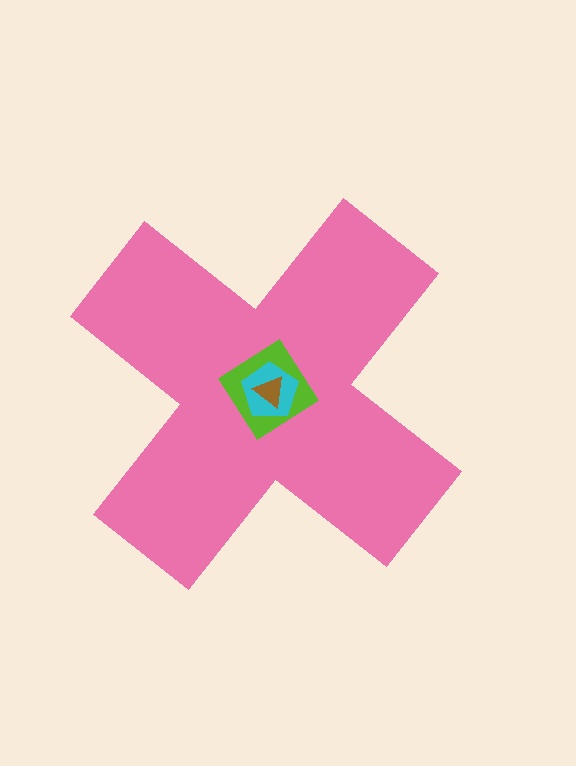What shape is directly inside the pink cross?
The lime diamond.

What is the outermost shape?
The pink cross.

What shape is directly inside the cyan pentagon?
The brown triangle.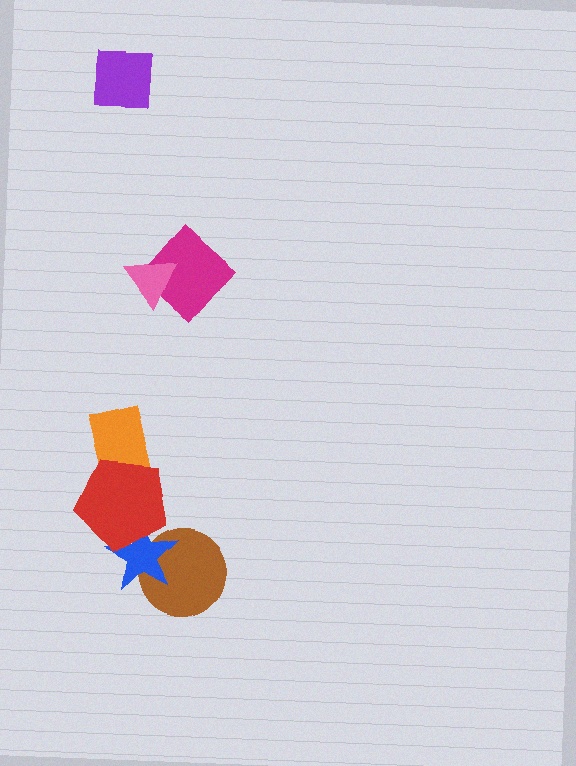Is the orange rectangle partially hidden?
Yes, it is partially covered by another shape.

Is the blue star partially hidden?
Yes, it is partially covered by another shape.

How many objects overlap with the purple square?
0 objects overlap with the purple square.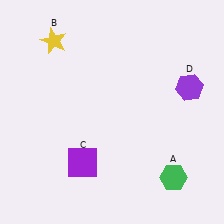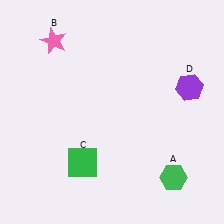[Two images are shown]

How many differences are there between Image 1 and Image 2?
There are 2 differences between the two images.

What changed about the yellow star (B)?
In Image 1, B is yellow. In Image 2, it changed to pink.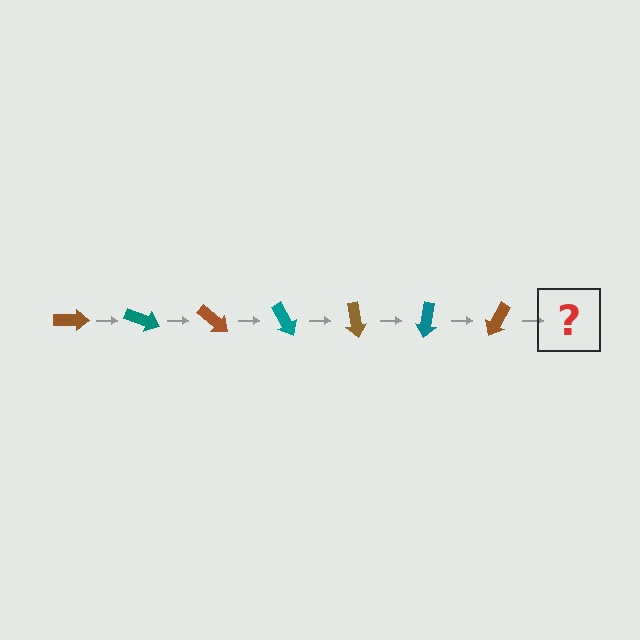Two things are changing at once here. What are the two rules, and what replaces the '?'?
The two rules are that it rotates 20 degrees each step and the color cycles through brown and teal. The '?' should be a teal arrow, rotated 140 degrees from the start.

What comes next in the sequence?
The next element should be a teal arrow, rotated 140 degrees from the start.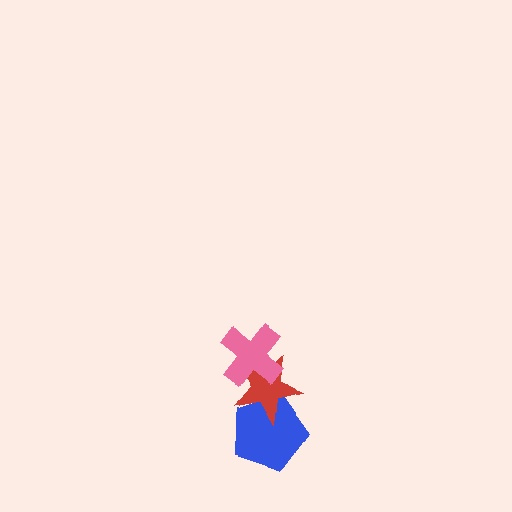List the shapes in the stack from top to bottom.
From top to bottom: the pink cross, the red star, the blue pentagon.